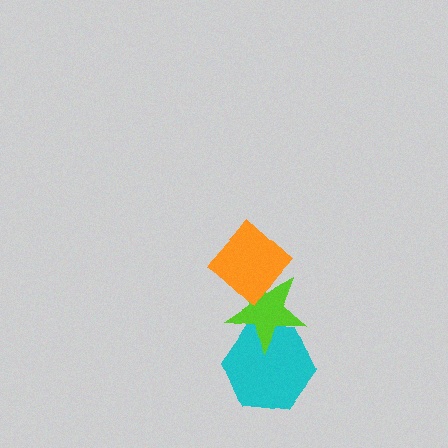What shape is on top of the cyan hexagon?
The lime star is on top of the cyan hexagon.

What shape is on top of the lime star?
The orange diamond is on top of the lime star.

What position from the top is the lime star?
The lime star is 2nd from the top.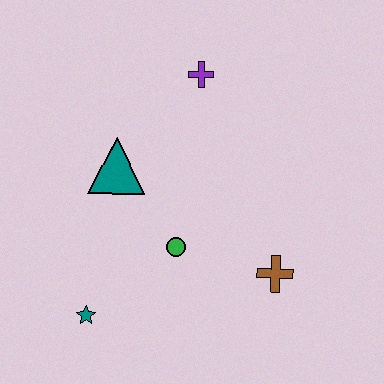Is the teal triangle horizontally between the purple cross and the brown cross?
No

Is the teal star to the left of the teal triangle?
Yes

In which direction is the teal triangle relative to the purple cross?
The teal triangle is below the purple cross.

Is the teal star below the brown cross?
Yes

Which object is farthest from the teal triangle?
The brown cross is farthest from the teal triangle.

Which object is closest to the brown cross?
The green circle is closest to the brown cross.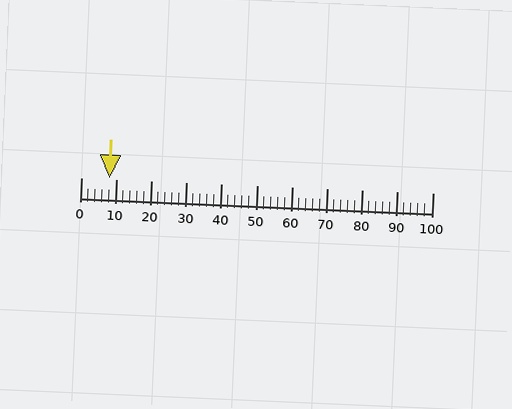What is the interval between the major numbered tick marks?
The major tick marks are spaced 10 units apart.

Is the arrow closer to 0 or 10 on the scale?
The arrow is closer to 10.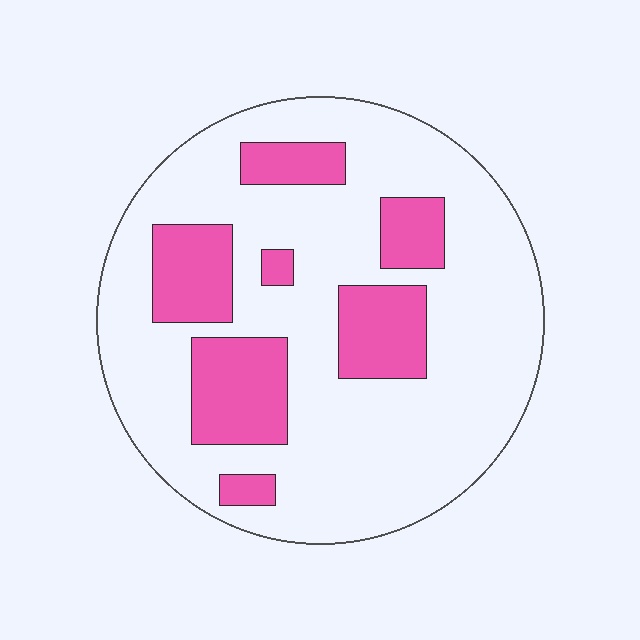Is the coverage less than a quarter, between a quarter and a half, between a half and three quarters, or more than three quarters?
Less than a quarter.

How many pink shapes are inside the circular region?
7.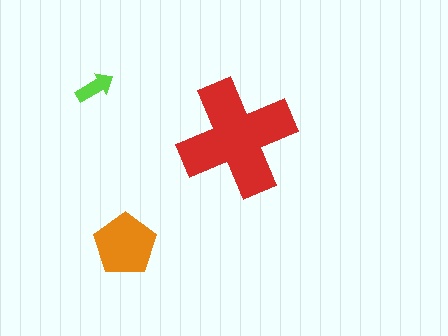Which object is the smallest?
The lime arrow.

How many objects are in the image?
There are 3 objects in the image.